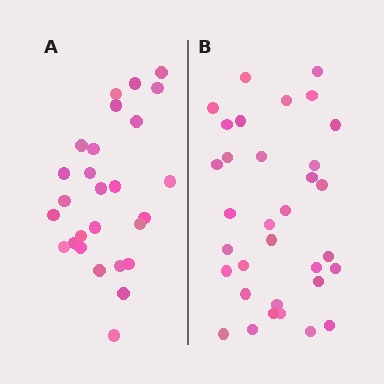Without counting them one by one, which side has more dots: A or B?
Region B (the right region) has more dots.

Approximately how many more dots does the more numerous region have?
Region B has about 6 more dots than region A.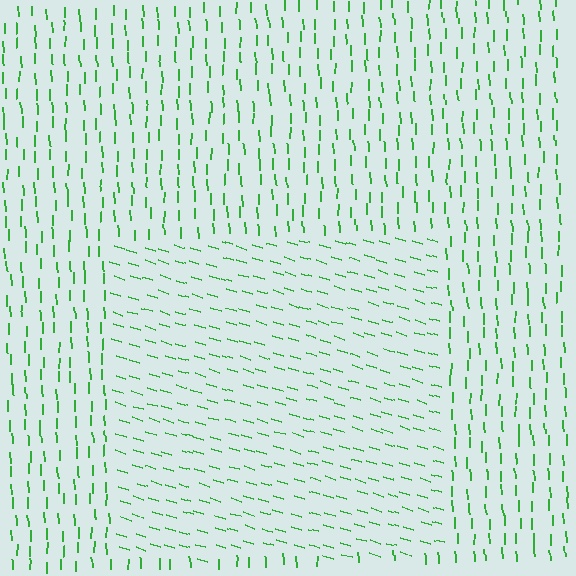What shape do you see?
I see a rectangle.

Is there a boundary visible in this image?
Yes, there is a texture boundary formed by a change in line orientation.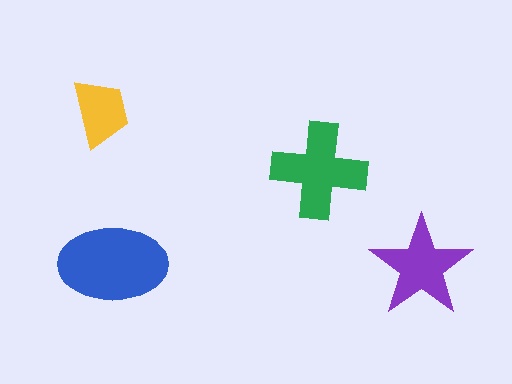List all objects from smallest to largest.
The yellow trapezoid, the purple star, the green cross, the blue ellipse.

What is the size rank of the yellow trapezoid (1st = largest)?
4th.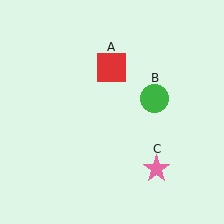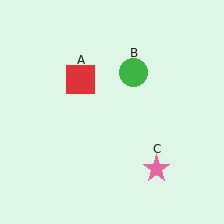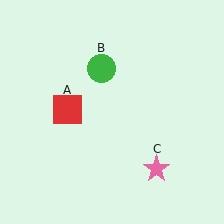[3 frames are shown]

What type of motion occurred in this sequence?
The red square (object A), green circle (object B) rotated counterclockwise around the center of the scene.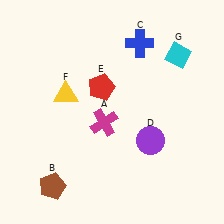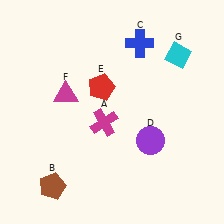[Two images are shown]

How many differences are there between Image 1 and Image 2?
There is 1 difference between the two images.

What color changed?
The triangle (F) changed from yellow in Image 1 to magenta in Image 2.